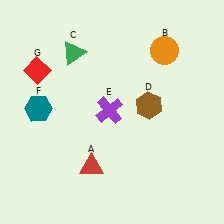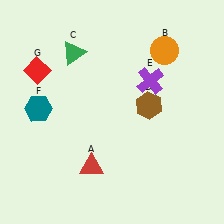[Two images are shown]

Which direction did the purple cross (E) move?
The purple cross (E) moved right.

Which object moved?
The purple cross (E) moved right.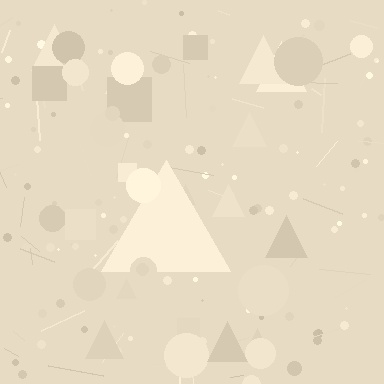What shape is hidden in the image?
A triangle is hidden in the image.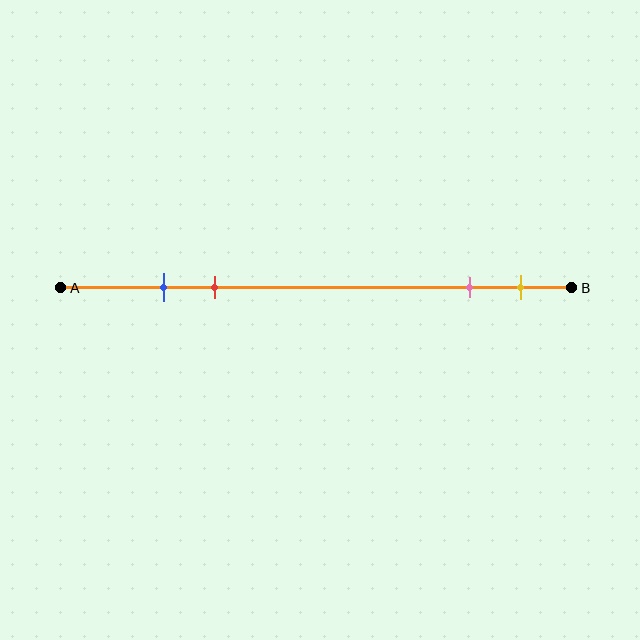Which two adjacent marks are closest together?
The blue and red marks are the closest adjacent pair.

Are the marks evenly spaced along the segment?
No, the marks are not evenly spaced.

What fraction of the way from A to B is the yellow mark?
The yellow mark is approximately 90% (0.9) of the way from A to B.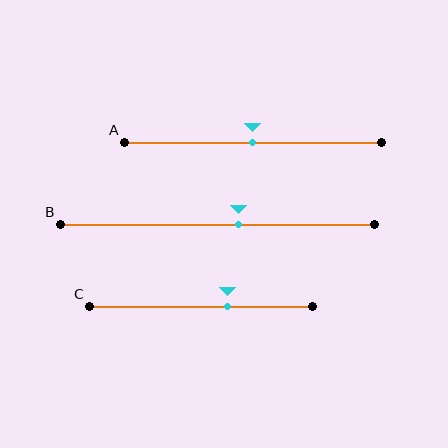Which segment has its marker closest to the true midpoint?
Segment A has its marker closest to the true midpoint.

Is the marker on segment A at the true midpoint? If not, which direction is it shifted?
Yes, the marker on segment A is at the true midpoint.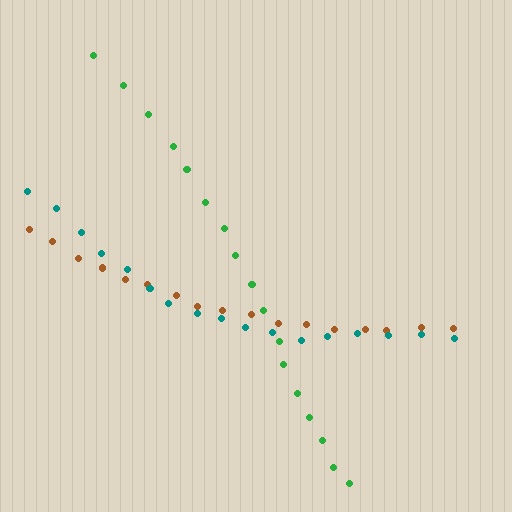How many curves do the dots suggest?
There are 3 distinct paths.